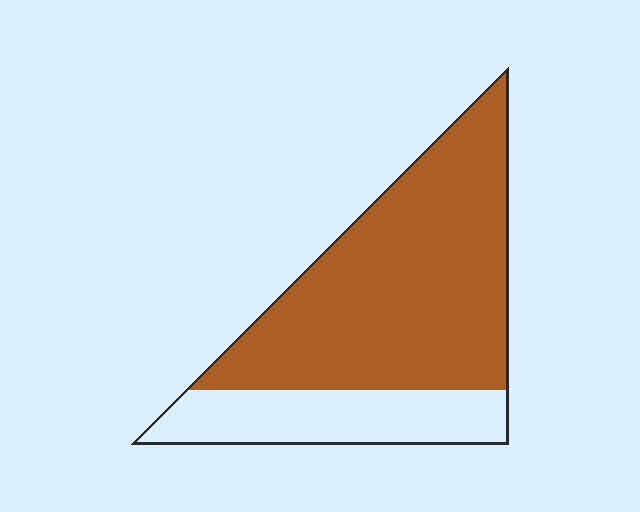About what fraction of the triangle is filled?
About three quarters (3/4).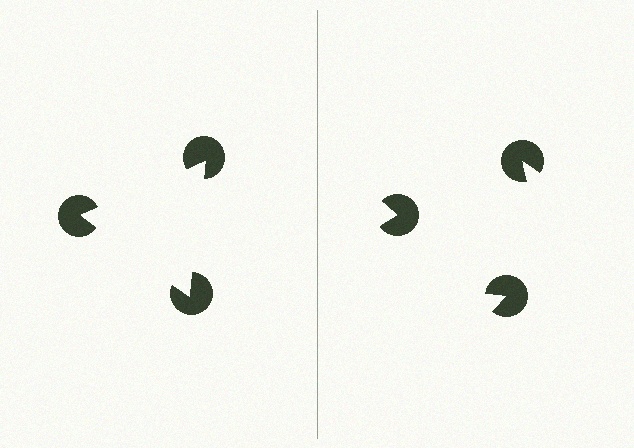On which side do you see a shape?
An illusory triangle appears on the left side. On the right side the wedge cuts are rotated, so no coherent shape forms.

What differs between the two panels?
The pac-man discs are positioned identically on both sides; only the wedge orientations differ. On the left they align to a triangle; on the right they are misaligned.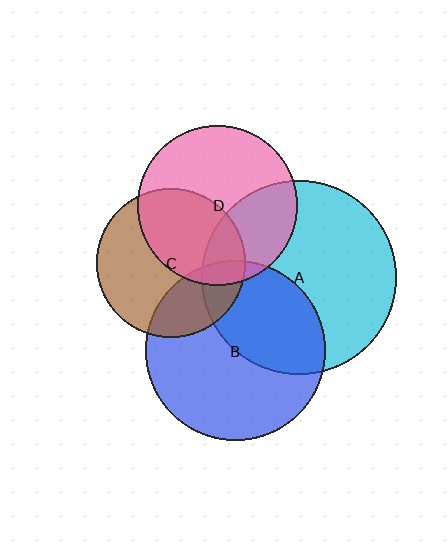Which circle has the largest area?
Circle A (cyan).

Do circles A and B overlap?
Yes.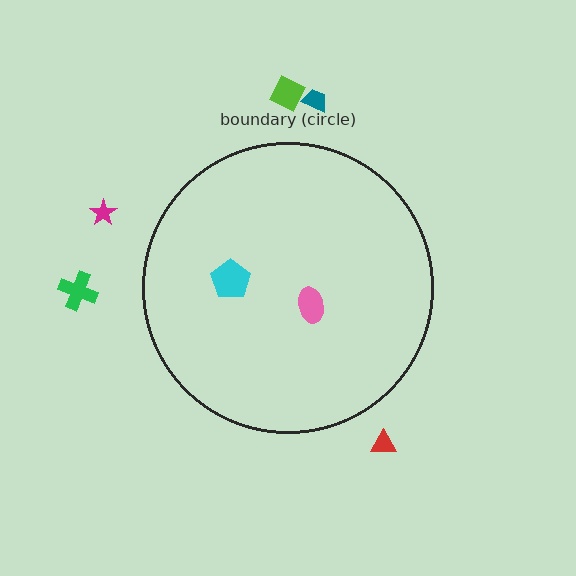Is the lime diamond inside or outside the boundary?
Outside.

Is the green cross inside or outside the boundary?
Outside.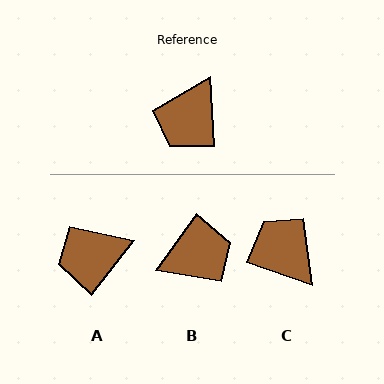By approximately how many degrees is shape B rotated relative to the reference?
Approximately 141 degrees counter-clockwise.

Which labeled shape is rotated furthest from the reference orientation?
B, about 141 degrees away.